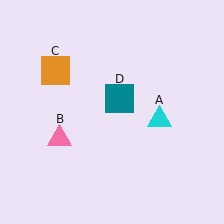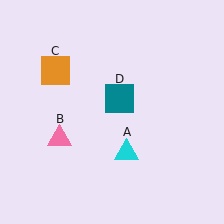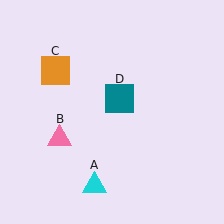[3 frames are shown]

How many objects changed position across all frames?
1 object changed position: cyan triangle (object A).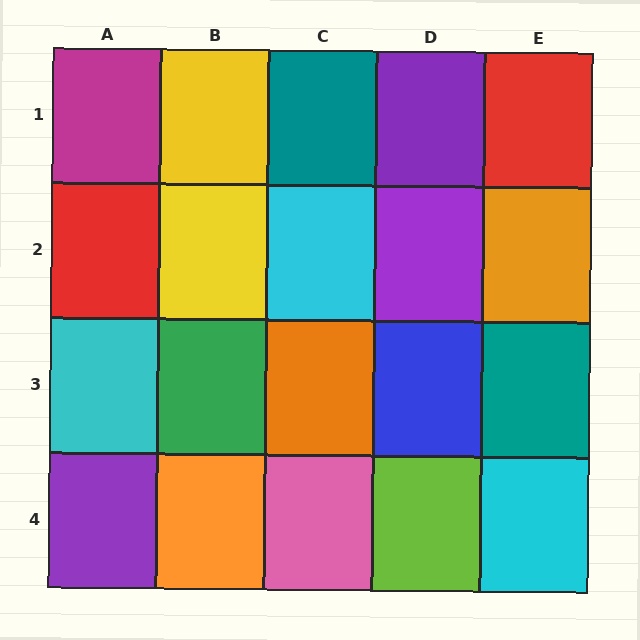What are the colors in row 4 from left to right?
Purple, orange, pink, lime, cyan.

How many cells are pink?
1 cell is pink.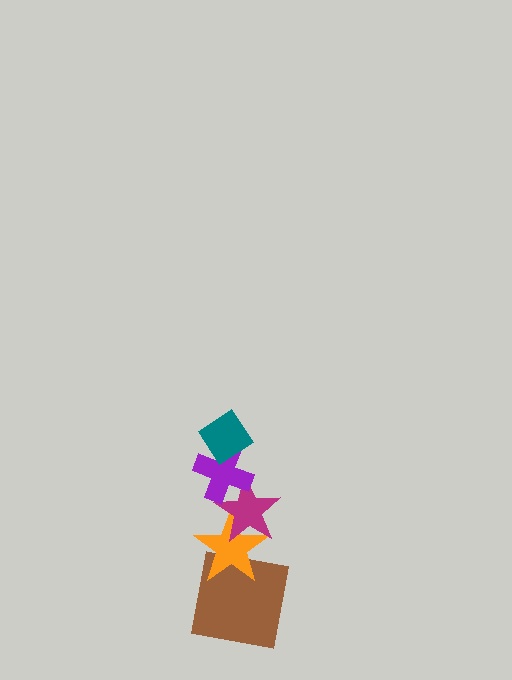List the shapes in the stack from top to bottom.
From top to bottom: the teal diamond, the purple cross, the magenta star, the orange star, the brown square.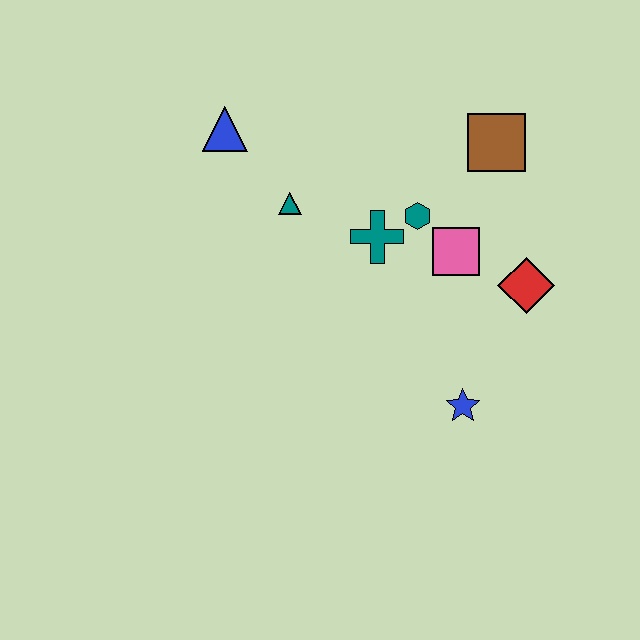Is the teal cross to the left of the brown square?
Yes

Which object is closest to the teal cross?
The teal hexagon is closest to the teal cross.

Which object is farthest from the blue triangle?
The blue star is farthest from the blue triangle.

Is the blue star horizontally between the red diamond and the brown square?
No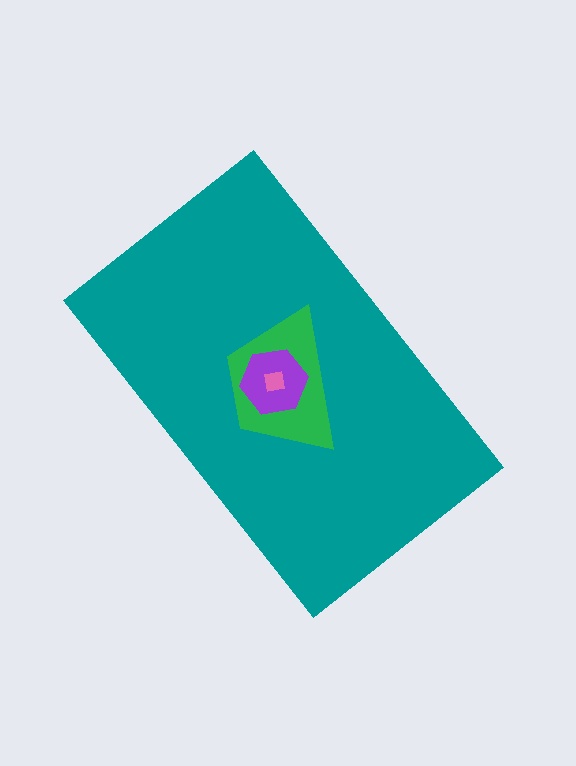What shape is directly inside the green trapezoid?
The purple hexagon.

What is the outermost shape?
The teal rectangle.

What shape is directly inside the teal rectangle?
The green trapezoid.